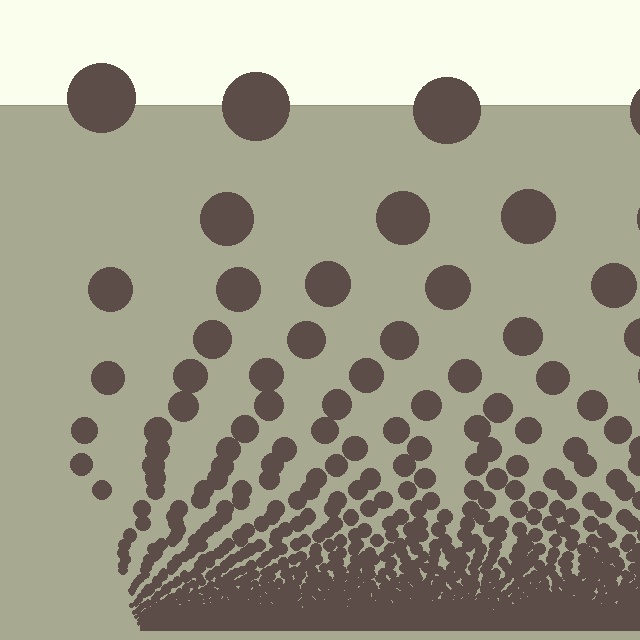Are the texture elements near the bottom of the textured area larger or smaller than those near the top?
Smaller. The gradient is inverted — elements near the bottom are smaller and denser.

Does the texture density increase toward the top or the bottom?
Density increases toward the bottom.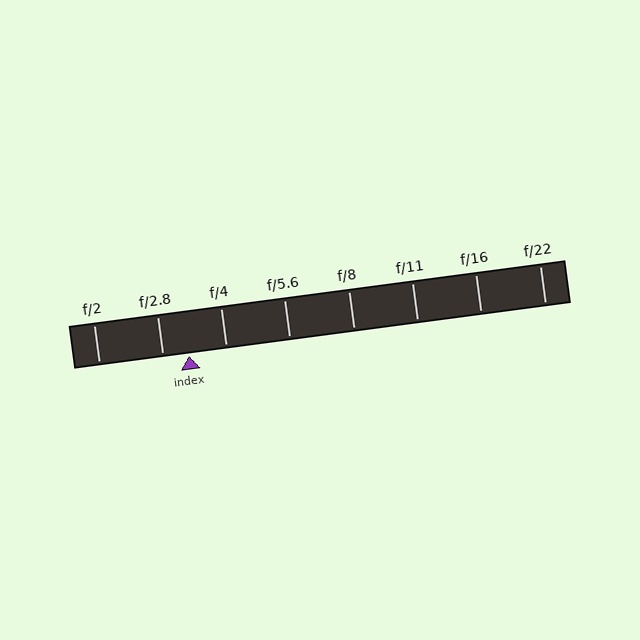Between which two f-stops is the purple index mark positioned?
The index mark is between f/2.8 and f/4.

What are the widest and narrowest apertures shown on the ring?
The widest aperture shown is f/2 and the narrowest is f/22.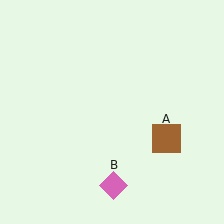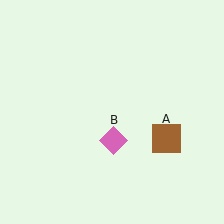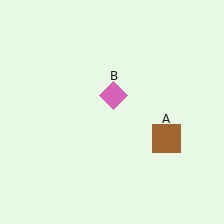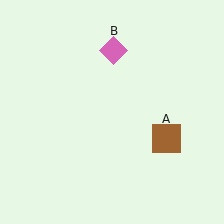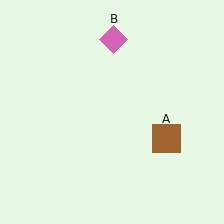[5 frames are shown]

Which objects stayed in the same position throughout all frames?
Brown square (object A) remained stationary.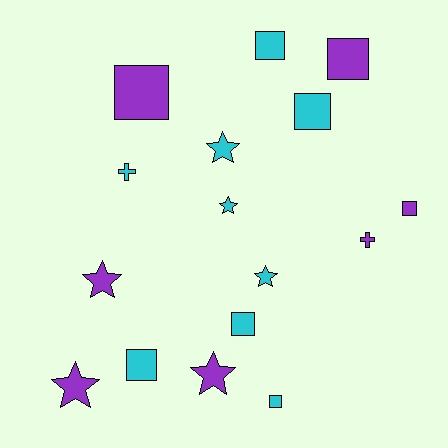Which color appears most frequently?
Cyan, with 9 objects.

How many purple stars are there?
There are 3 purple stars.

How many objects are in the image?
There are 16 objects.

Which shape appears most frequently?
Square, with 8 objects.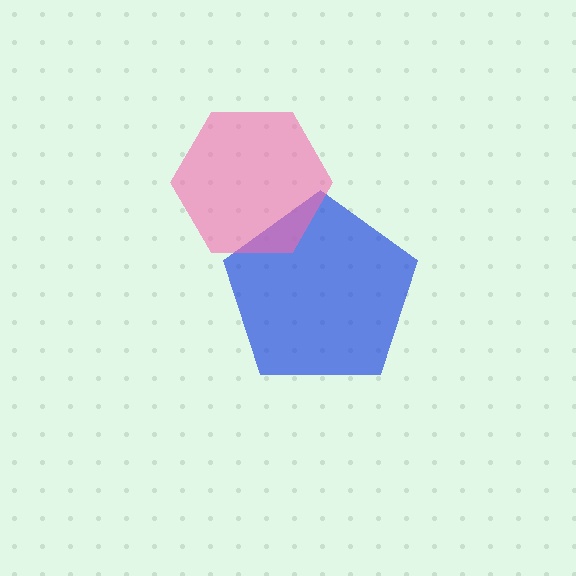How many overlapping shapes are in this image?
There are 2 overlapping shapes in the image.